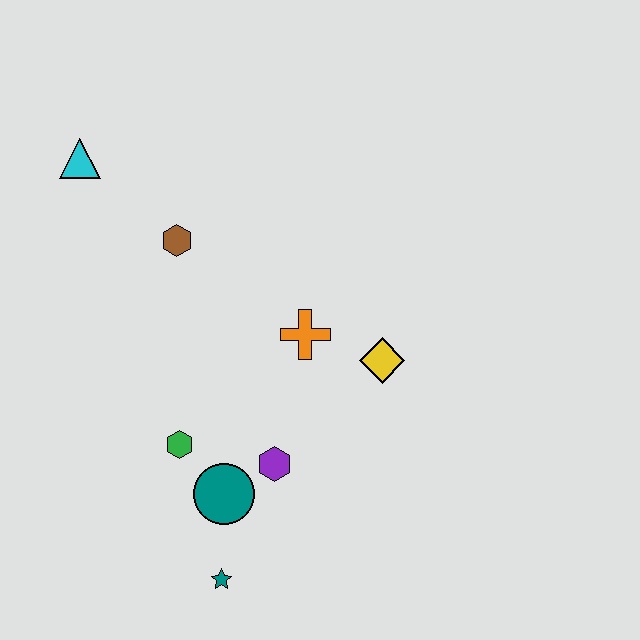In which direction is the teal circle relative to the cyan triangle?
The teal circle is below the cyan triangle.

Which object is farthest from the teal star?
The cyan triangle is farthest from the teal star.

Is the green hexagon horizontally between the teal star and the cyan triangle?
Yes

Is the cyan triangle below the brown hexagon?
No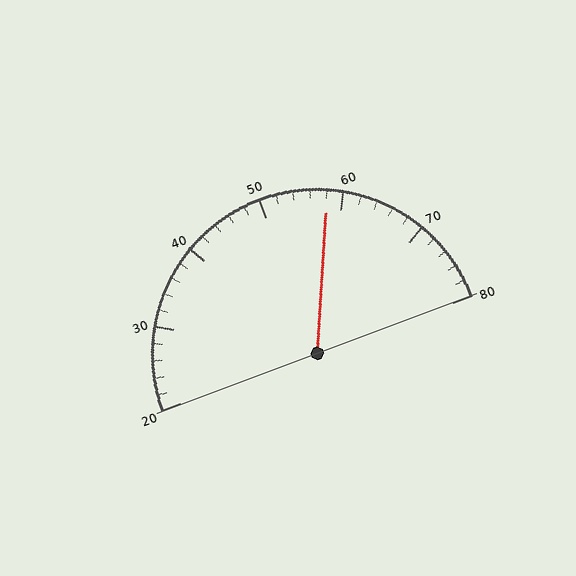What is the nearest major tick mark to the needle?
The nearest major tick mark is 60.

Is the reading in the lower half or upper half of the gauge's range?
The reading is in the upper half of the range (20 to 80).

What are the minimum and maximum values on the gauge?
The gauge ranges from 20 to 80.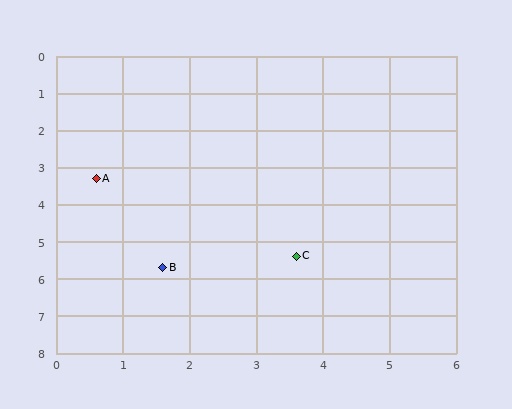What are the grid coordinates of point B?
Point B is at approximately (1.6, 5.7).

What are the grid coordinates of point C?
Point C is at approximately (3.6, 5.4).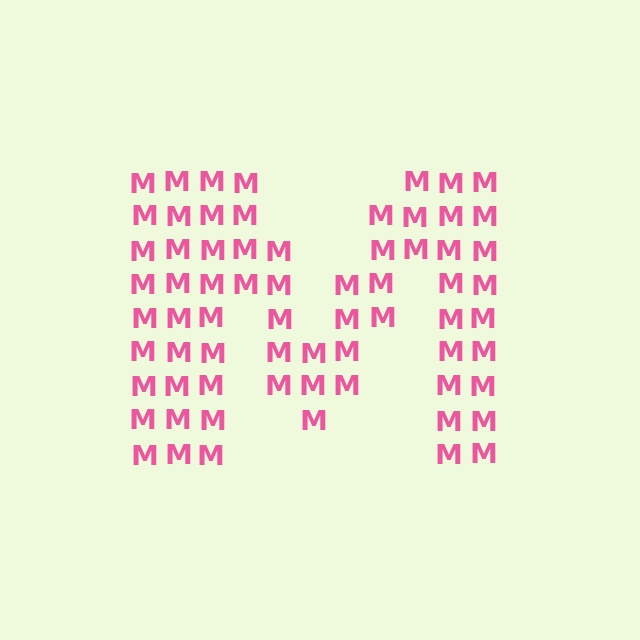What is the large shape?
The large shape is the letter M.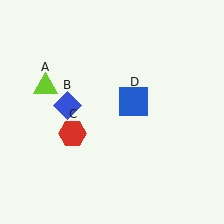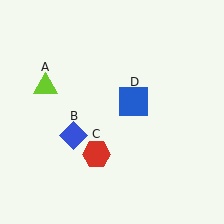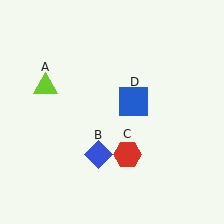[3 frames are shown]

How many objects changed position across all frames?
2 objects changed position: blue diamond (object B), red hexagon (object C).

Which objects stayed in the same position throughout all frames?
Lime triangle (object A) and blue square (object D) remained stationary.